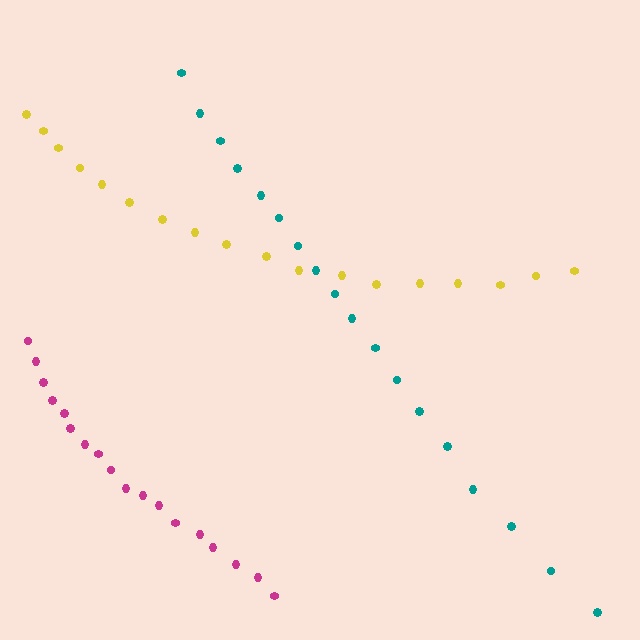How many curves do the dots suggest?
There are 3 distinct paths.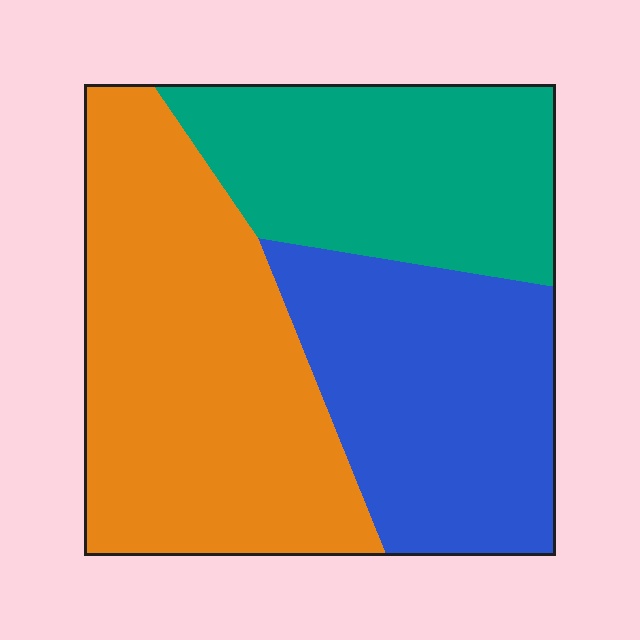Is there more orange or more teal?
Orange.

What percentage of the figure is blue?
Blue takes up about one third (1/3) of the figure.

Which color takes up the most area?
Orange, at roughly 40%.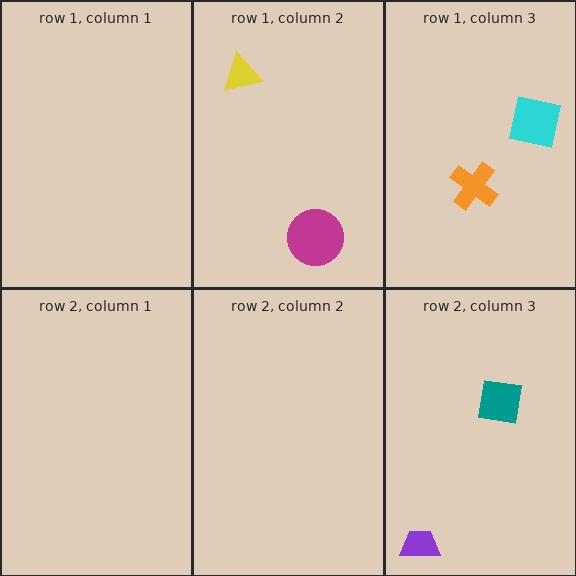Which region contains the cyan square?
The row 1, column 3 region.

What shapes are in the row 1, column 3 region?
The orange cross, the cyan square.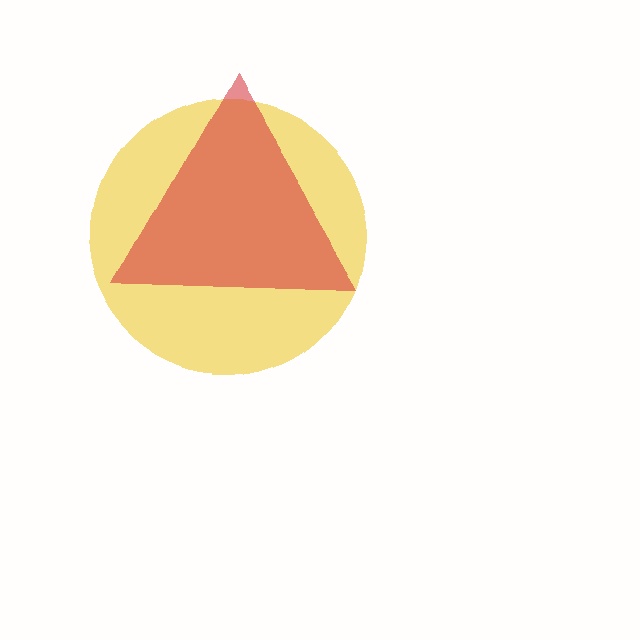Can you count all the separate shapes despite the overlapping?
Yes, there are 2 separate shapes.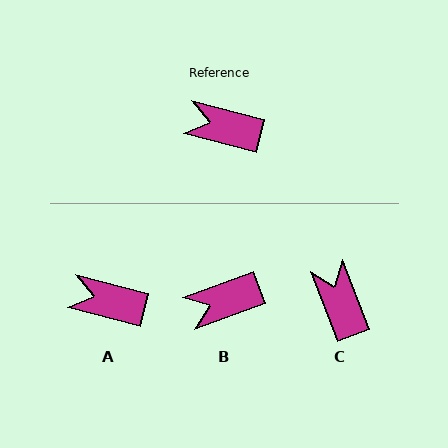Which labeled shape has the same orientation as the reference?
A.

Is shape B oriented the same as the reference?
No, it is off by about 35 degrees.